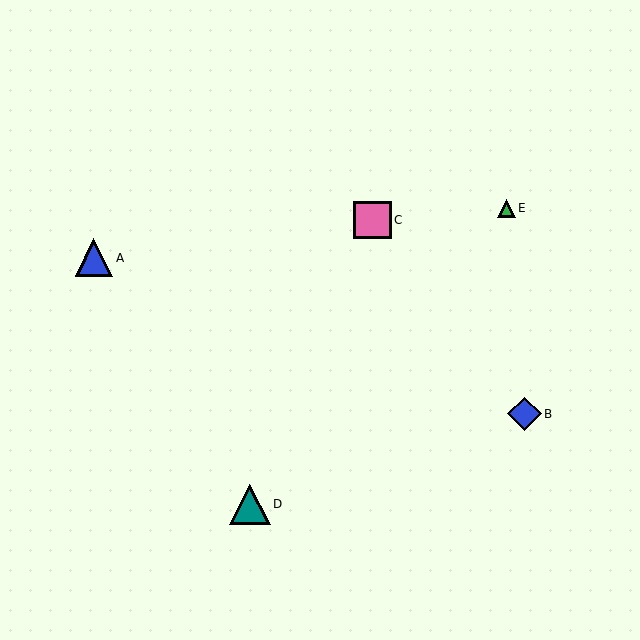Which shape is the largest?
The teal triangle (labeled D) is the largest.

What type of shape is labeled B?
Shape B is a blue diamond.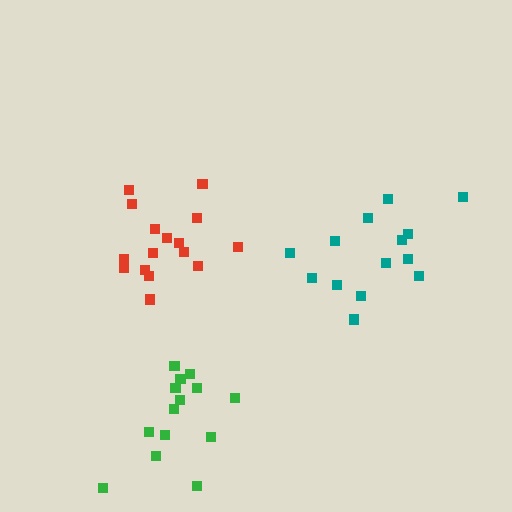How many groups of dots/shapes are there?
There are 3 groups.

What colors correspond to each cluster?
The clusters are colored: teal, green, red.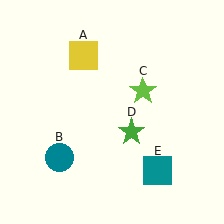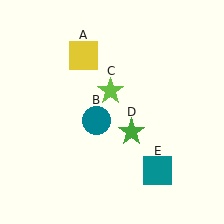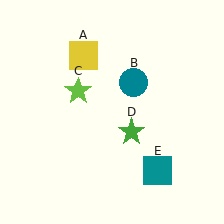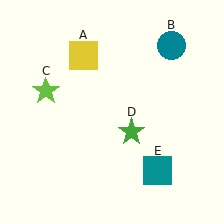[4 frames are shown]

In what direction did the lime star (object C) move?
The lime star (object C) moved left.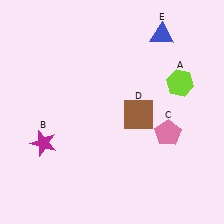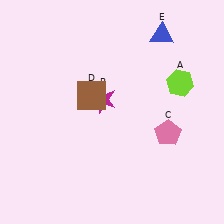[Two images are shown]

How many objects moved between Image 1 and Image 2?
2 objects moved between the two images.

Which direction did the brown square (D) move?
The brown square (D) moved left.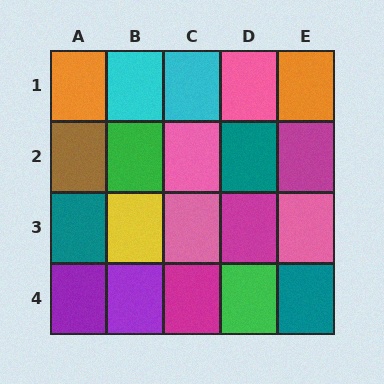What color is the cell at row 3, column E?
Pink.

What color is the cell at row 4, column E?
Teal.